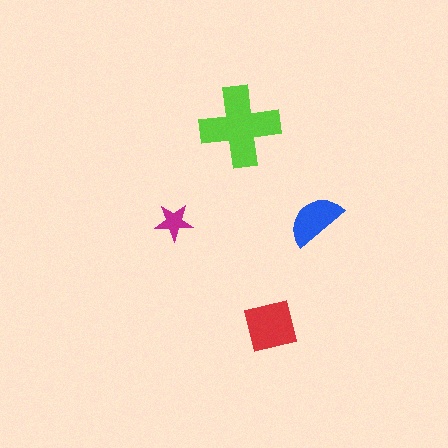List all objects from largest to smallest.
The lime cross, the red square, the blue semicircle, the magenta star.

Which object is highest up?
The lime cross is topmost.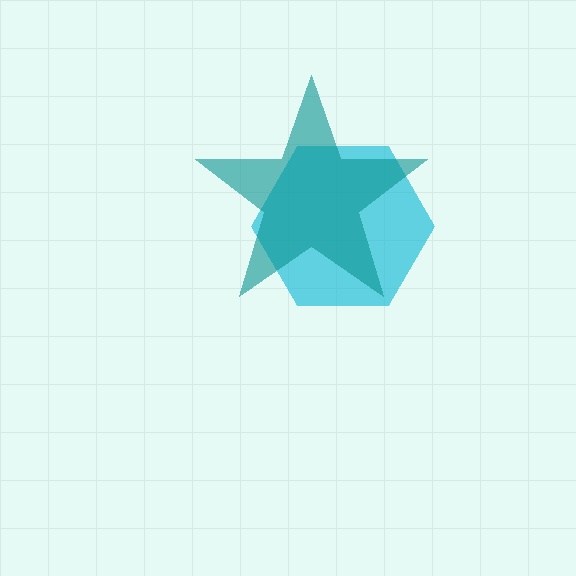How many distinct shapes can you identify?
There are 2 distinct shapes: a cyan hexagon, a teal star.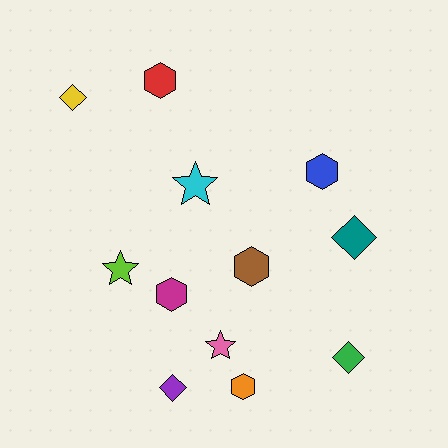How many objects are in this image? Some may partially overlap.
There are 12 objects.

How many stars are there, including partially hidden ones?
There are 3 stars.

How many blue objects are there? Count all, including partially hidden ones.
There is 1 blue object.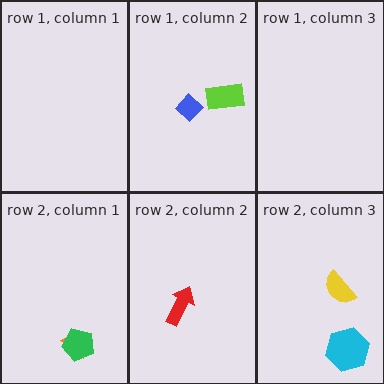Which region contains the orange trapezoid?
The row 2, column 1 region.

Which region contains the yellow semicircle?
The row 2, column 3 region.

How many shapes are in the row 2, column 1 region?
2.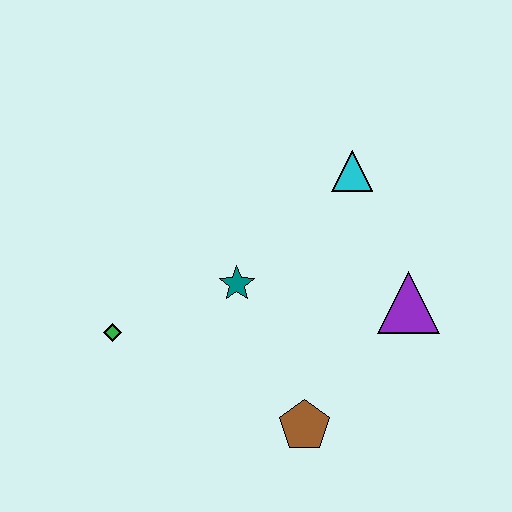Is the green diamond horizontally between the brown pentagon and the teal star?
No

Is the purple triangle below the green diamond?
No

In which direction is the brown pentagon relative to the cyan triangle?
The brown pentagon is below the cyan triangle.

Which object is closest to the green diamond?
The teal star is closest to the green diamond.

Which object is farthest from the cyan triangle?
The green diamond is farthest from the cyan triangle.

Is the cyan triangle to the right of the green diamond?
Yes